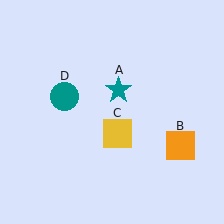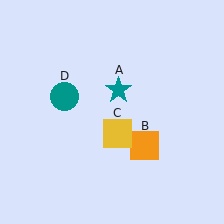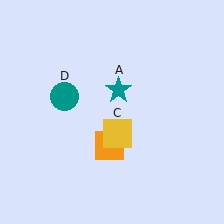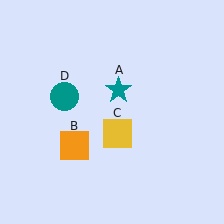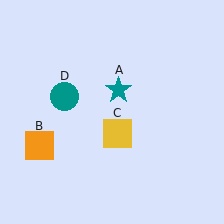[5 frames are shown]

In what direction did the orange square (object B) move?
The orange square (object B) moved left.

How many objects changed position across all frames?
1 object changed position: orange square (object B).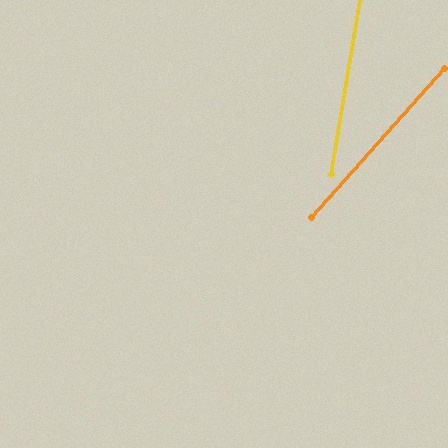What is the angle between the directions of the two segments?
Approximately 33 degrees.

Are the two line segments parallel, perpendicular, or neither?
Neither parallel nor perpendicular — they differ by about 33°.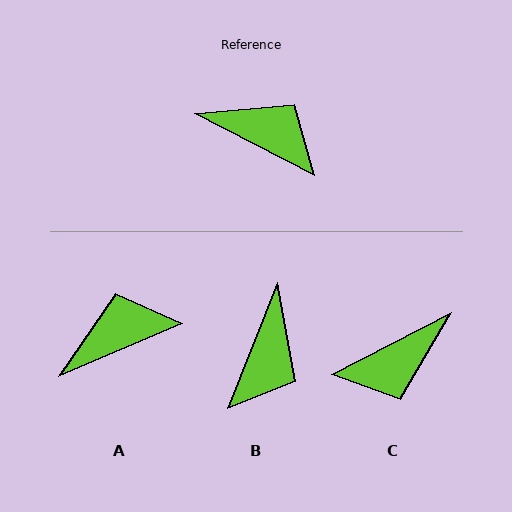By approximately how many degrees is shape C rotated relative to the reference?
Approximately 125 degrees clockwise.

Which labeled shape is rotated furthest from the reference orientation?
C, about 125 degrees away.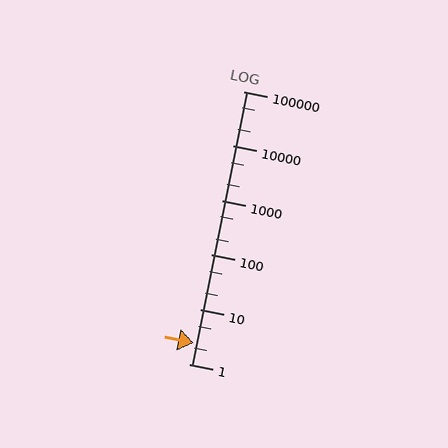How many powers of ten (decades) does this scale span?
The scale spans 5 decades, from 1 to 100000.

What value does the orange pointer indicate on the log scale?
The pointer indicates approximately 2.4.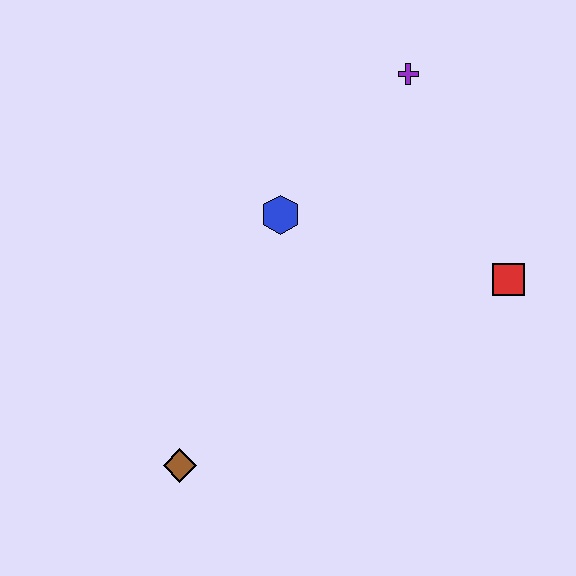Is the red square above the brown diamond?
Yes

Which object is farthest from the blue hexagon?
The brown diamond is farthest from the blue hexagon.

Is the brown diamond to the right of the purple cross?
No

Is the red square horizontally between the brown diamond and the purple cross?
No